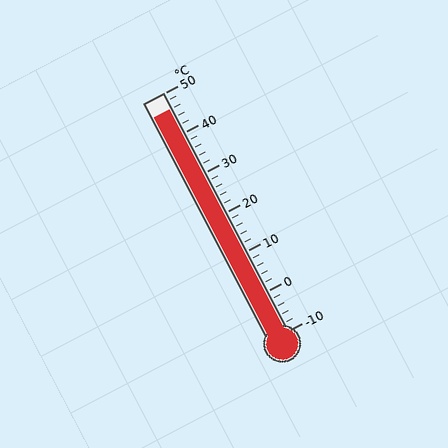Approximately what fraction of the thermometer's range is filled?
The thermometer is filled to approximately 95% of its range.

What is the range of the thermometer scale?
The thermometer scale ranges from -10°C to 50°C.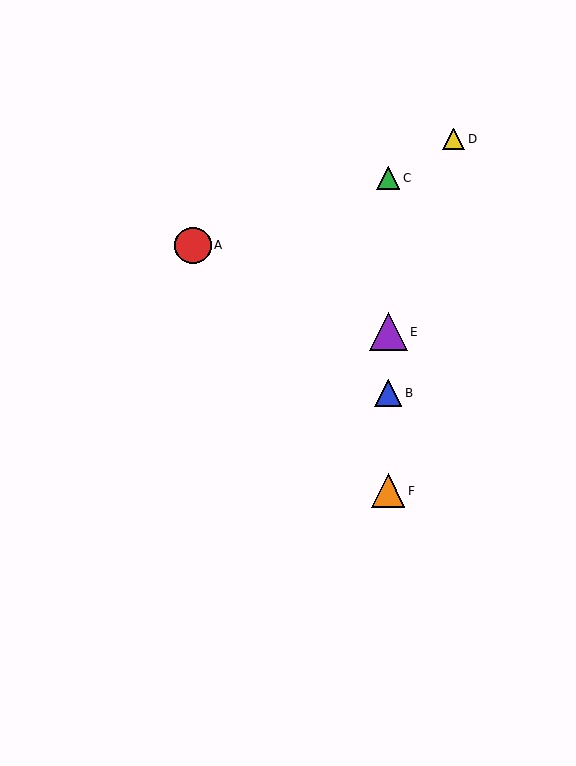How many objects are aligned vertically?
4 objects (B, C, E, F) are aligned vertically.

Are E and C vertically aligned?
Yes, both are at x≈388.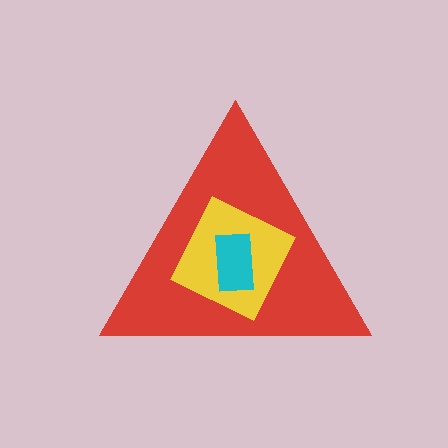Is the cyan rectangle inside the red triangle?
Yes.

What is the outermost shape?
The red triangle.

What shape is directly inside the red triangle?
The yellow square.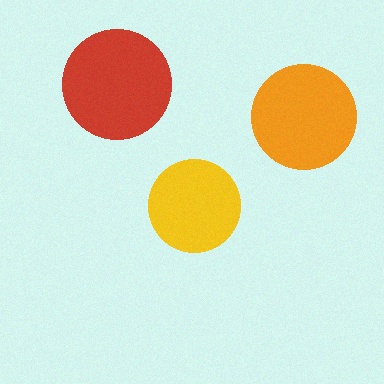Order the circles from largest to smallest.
the red one, the orange one, the yellow one.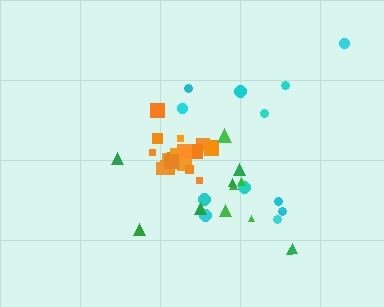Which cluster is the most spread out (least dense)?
Cyan.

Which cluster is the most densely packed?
Orange.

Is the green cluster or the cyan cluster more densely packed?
Green.